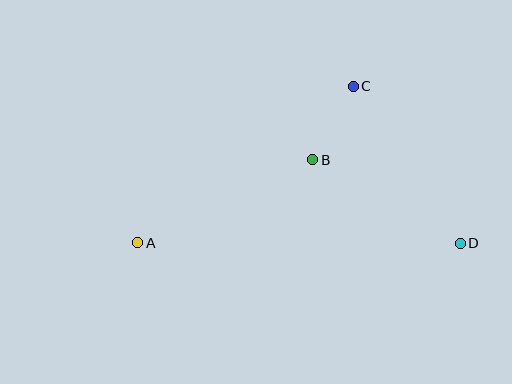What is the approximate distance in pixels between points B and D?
The distance between B and D is approximately 170 pixels.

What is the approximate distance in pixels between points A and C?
The distance between A and C is approximately 267 pixels.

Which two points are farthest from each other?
Points A and D are farthest from each other.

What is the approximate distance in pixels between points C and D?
The distance between C and D is approximately 190 pixels.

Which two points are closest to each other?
Points B and C are closest to each other.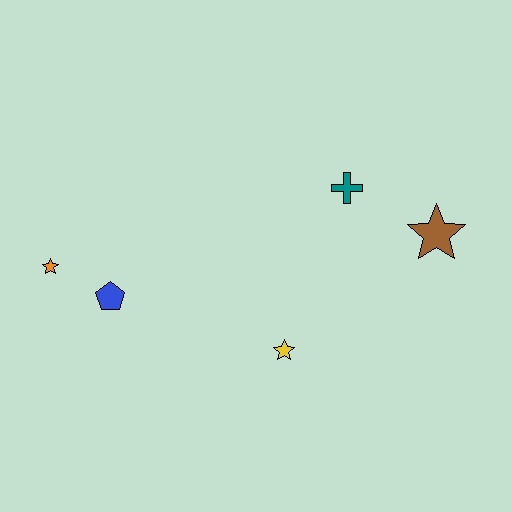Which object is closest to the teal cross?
The brown star is closest to the teal cross.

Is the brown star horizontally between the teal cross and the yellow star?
No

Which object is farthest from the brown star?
The orange star is farthest from the brown star.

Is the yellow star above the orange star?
No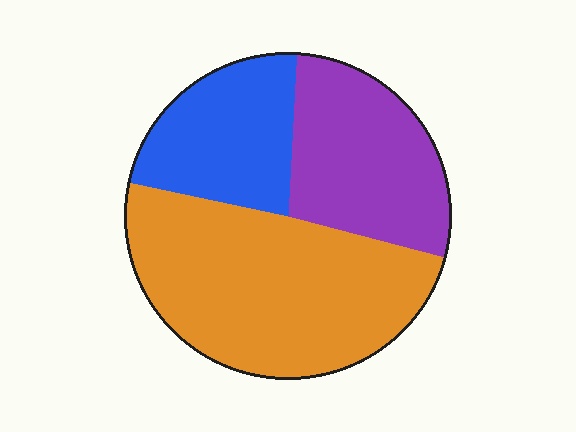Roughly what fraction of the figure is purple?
Purple takes up about one quarter (1/4) of the figure.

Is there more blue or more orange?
Orange.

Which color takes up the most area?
Orange, at roughly 50%.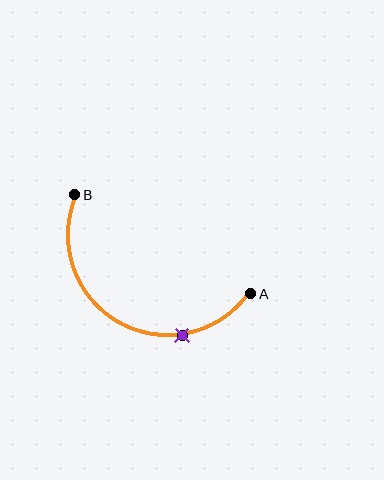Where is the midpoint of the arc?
The arc midpoint is the point on the curve farthest from the straight line joining A and B. It sits below that line.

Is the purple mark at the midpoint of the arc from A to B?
No. The purple mark lies on the arc but is closer to endpoint A. The arc midpoint would be at the point on the curve equidistant along the arc from both A and B.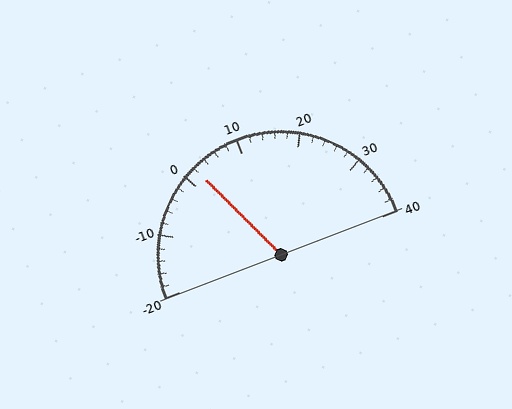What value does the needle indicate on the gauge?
The needle indicates approximately 2.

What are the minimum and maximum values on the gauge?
The gauge ranges from -20 to 40.